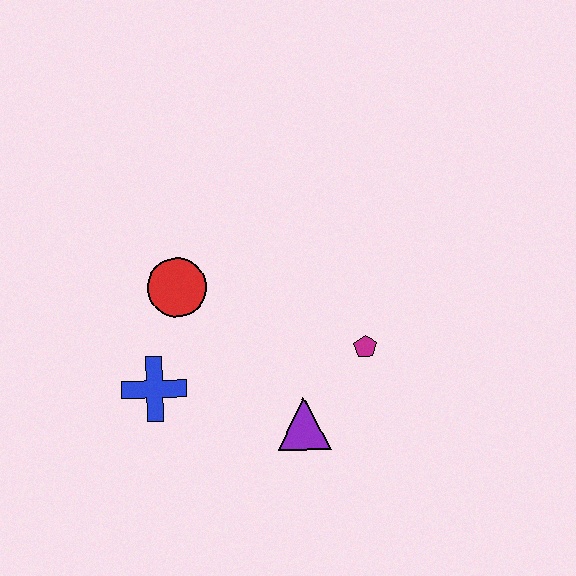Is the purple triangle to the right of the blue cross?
Yes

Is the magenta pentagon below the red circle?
Yes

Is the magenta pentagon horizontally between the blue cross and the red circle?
No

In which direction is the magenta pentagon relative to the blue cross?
The magenta pentagon is to the right of the blue cross.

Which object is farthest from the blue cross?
The magenta pentagon is farthest from the blue cross.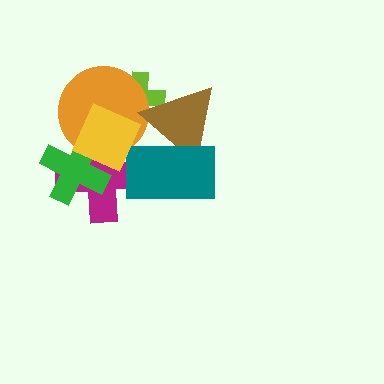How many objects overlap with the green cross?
3 objects overlap with the green cross.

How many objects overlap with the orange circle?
5 objects overlap with the orange circle.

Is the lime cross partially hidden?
Yes, it is partially covered by another shape.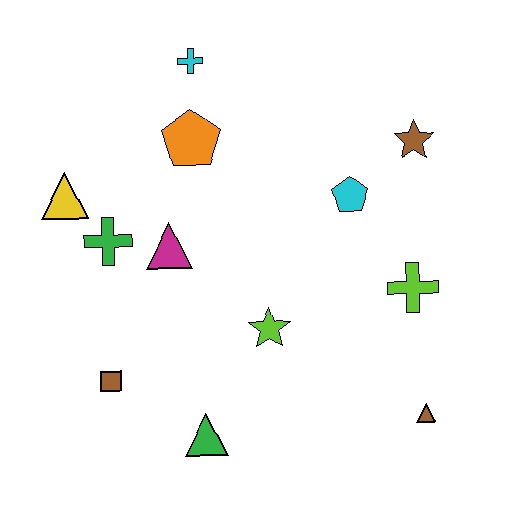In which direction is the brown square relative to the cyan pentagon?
The brown square is to the left of the cyan pentagon.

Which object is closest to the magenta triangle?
The green cross is closest to the magenta triangle.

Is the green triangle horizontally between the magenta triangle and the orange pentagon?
No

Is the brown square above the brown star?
No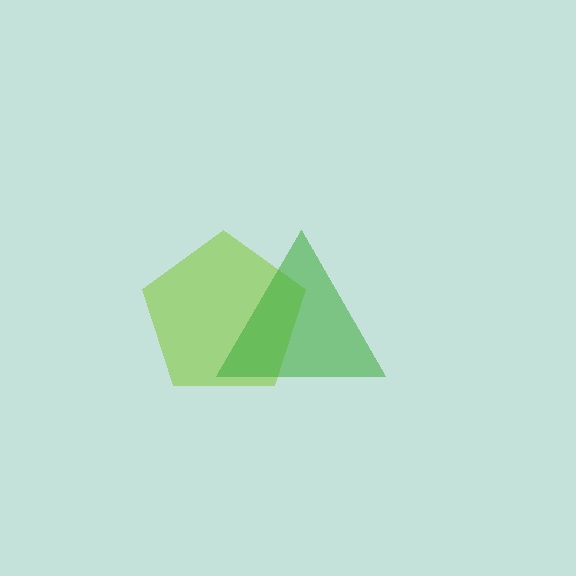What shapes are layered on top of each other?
The layered shapes are: a lime pentagon, a green triangle.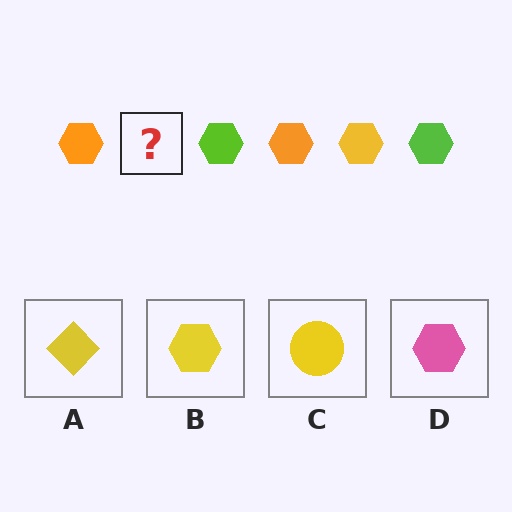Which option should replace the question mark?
Option B.